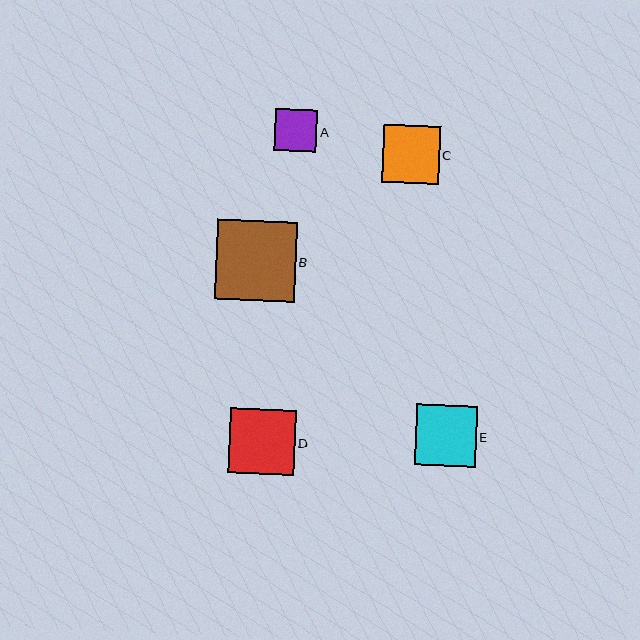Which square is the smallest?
Square A is the smallest with a size of approximately 42 pixels.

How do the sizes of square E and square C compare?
Square E and square C are approximately the same size.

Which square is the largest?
Square B is the largest with a size of approximately 80 pixels.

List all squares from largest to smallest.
From largest to smallest: B, D, E, C, A.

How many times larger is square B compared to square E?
Square B is approximately 1.3 times the size of square E.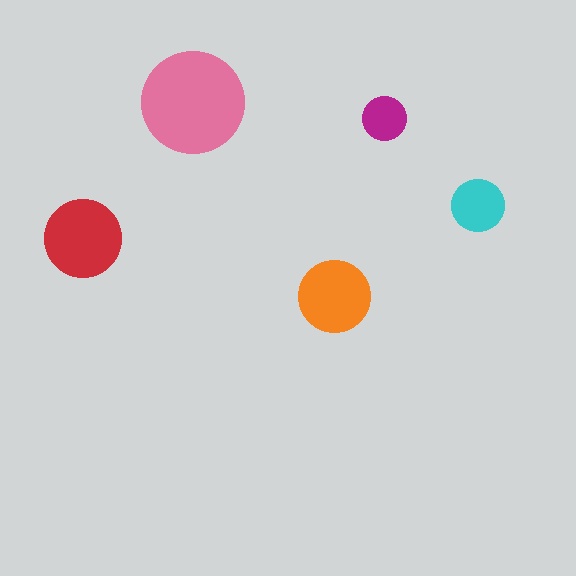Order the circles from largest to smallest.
the pink one, the red one, the orange one, the cyan one, the magenta one.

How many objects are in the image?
There are 5 objects in the image.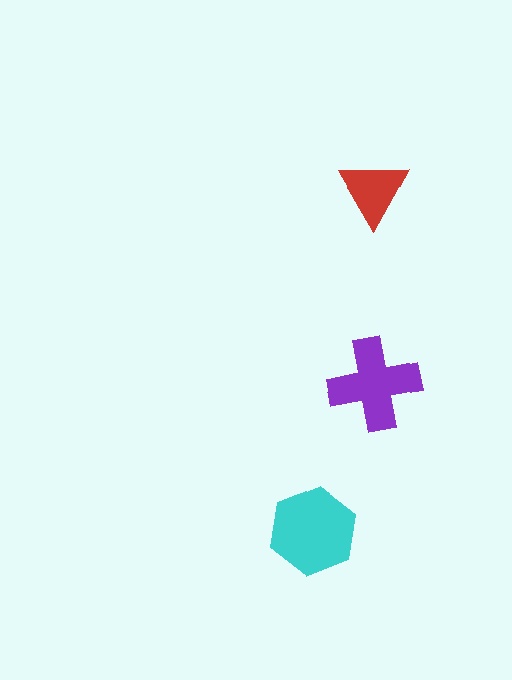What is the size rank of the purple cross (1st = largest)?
2nd.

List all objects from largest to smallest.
The cyan hexagon, the purple cross, the red triangle.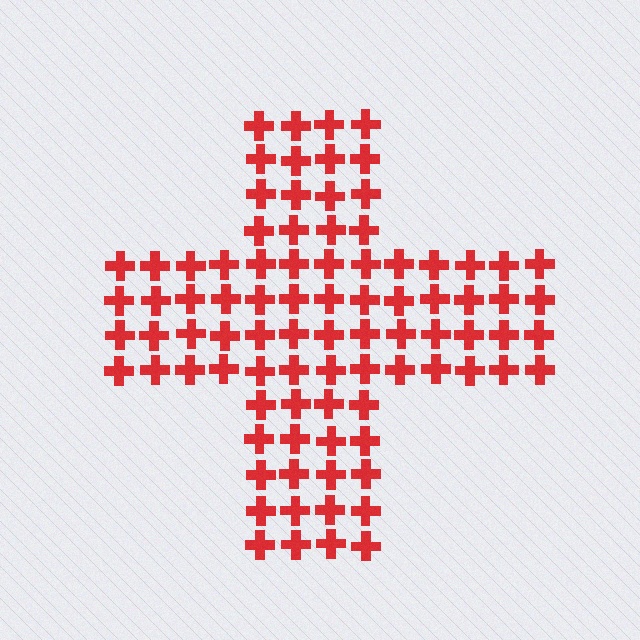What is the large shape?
The large shape is a cross.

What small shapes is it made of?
It is made of small crosses.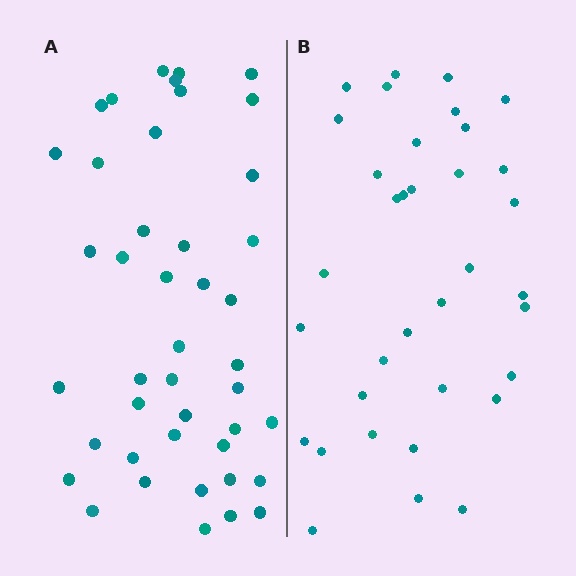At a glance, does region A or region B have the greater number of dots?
Region A (the left region) has more dots.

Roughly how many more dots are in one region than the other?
Region A has roughly 8 or so more dots than region B.